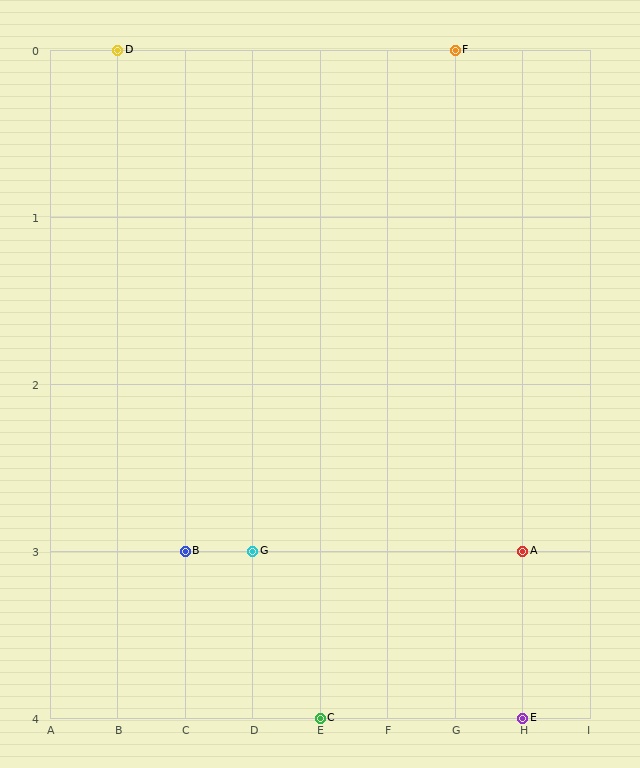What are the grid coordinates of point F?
Point F is at grid coordinates (G, 0).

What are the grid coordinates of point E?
Point E is at grid coordinates (H, 4).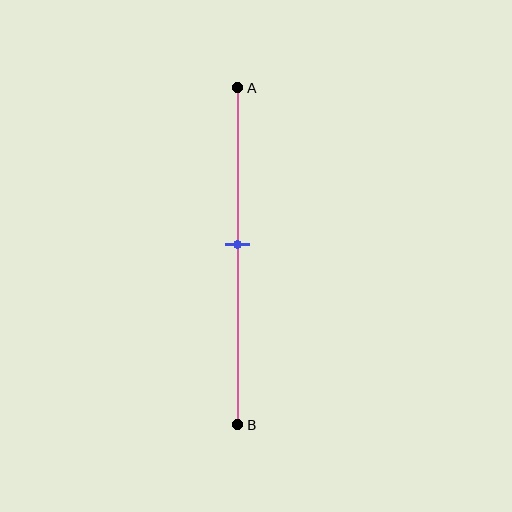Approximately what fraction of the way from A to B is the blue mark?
The blue mark is approximately 45% of the way from A to B.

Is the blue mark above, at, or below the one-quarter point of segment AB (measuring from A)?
The blue mark is below the one-quarter point of segment AB.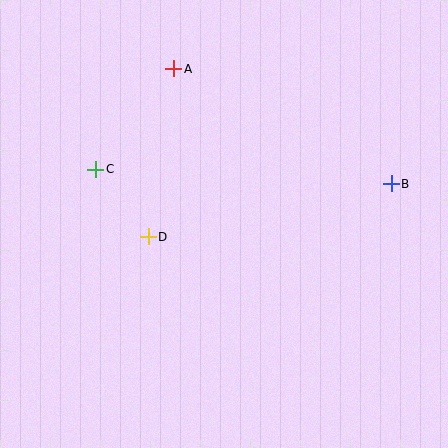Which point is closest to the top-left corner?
Point A is closest to the top-left corner.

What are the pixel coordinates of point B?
Point B is at (391, 184).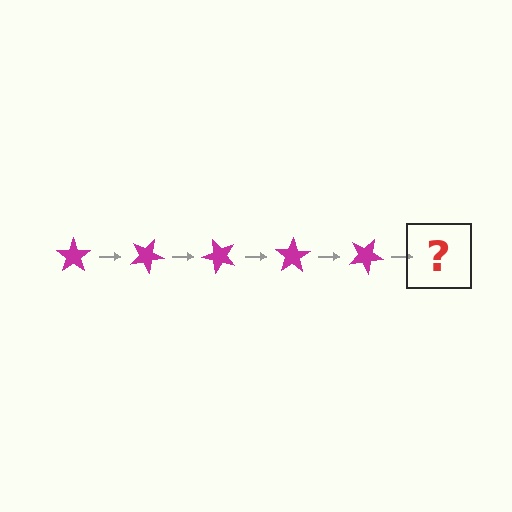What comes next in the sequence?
The next element should be a magenta star rotated 125 degrees.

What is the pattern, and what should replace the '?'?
The pattern is that the star rotates 25 degrees each step. The '?' should be a magenta star rotated 125 degrees.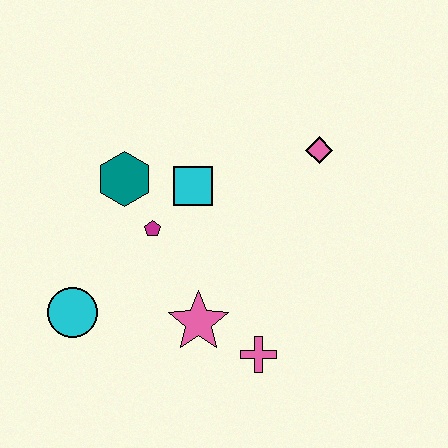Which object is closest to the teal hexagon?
The magenta pentagon is closest to the teal hexagon.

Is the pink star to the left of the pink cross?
Yes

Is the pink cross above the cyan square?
No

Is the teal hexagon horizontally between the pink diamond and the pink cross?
No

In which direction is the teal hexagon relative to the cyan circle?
The teal hexagon is above the cyan circle.